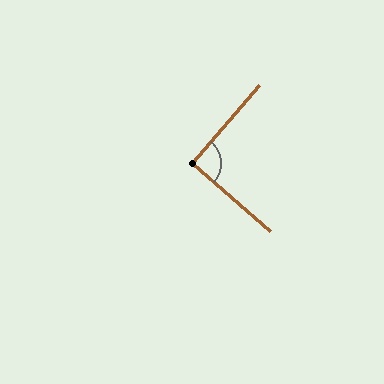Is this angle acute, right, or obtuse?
It is approximately a right angle.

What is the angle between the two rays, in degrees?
Approximately 90 degrees.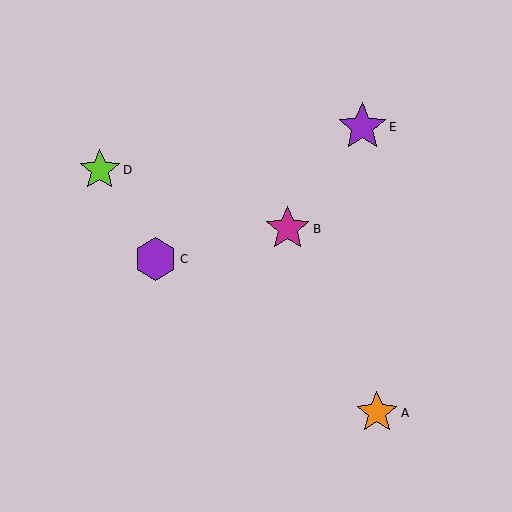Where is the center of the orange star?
The center of the orange star is at (377, 413).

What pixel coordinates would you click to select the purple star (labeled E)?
Click at (362, 127) to select the purple star E.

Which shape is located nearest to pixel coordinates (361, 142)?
The purple star (labeled E) at (362, 127) is nearest to that location.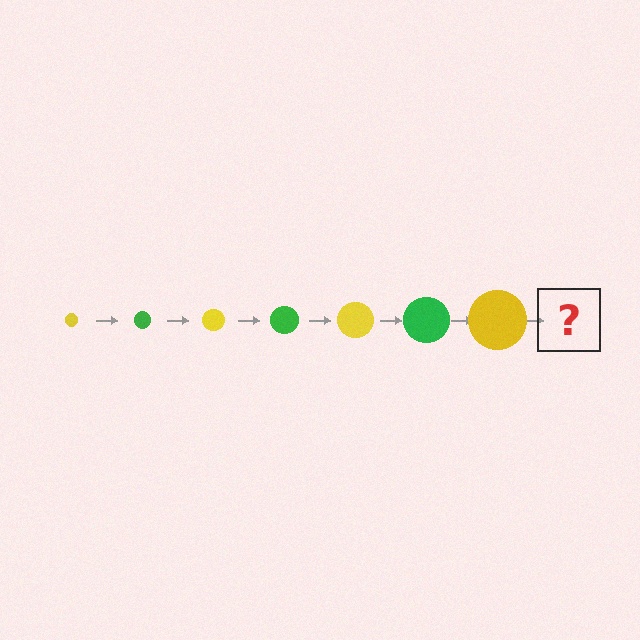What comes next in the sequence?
The next element should be a green circle, larger than the previous one.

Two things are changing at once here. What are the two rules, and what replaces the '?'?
The two rules are that the circle grows larger each step and the color cycles through yellow and green. The '?' should be a green circle, larger than the previous one.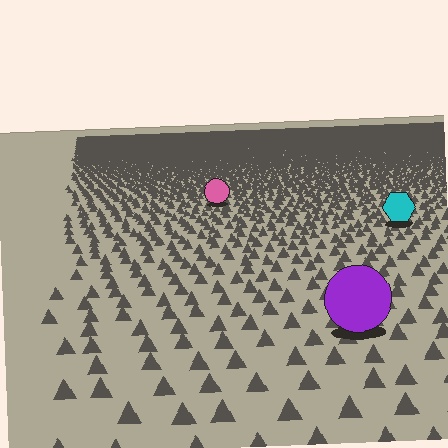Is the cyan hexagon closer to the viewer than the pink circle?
Yes. The cyan hexagon is closer — you can tell from the texture gradient: the ground texture is coarser near it.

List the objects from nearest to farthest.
From nearest to farthest: the purple circle, the cyan hexagon, the pink circle.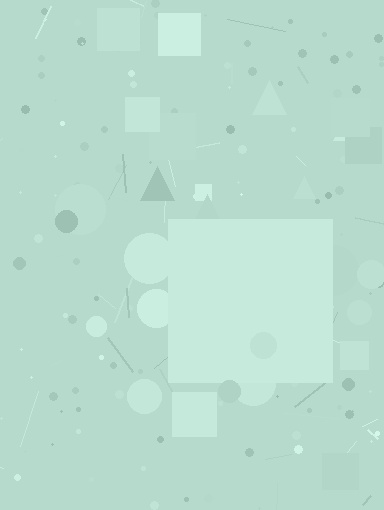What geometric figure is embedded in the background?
A square is embedded in the background.